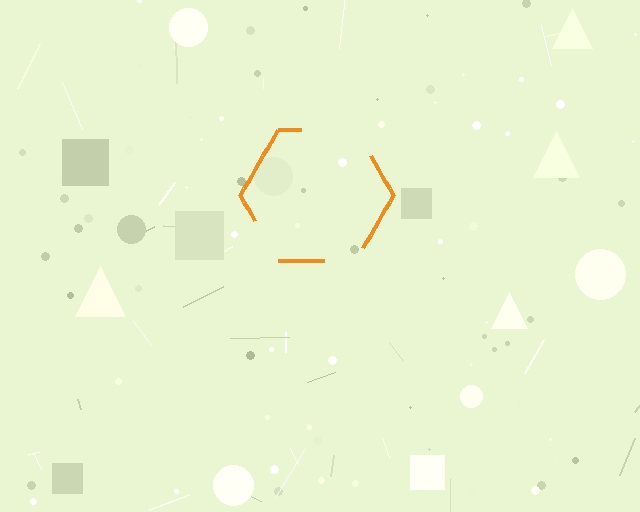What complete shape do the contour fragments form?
The contour fragments form a hexagon.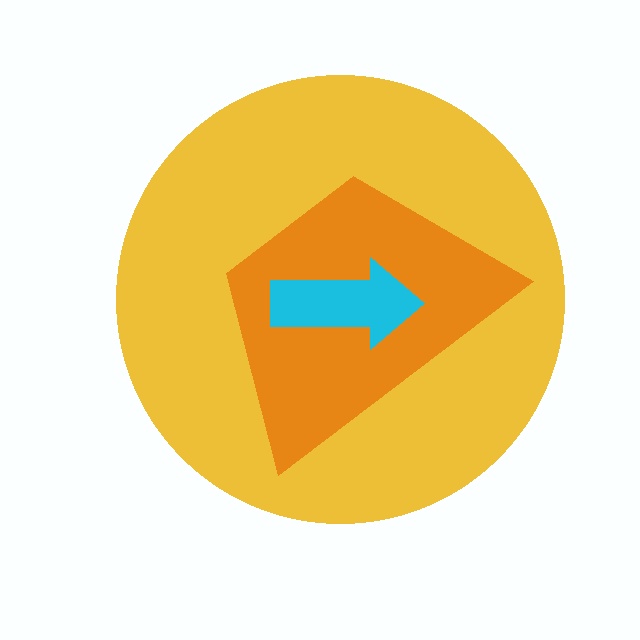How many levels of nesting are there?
3.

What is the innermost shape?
The cyan arrow.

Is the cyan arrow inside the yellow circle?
Yes.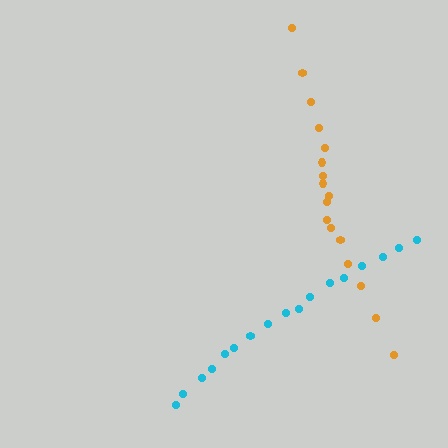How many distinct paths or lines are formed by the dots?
There are 2 distinct paths.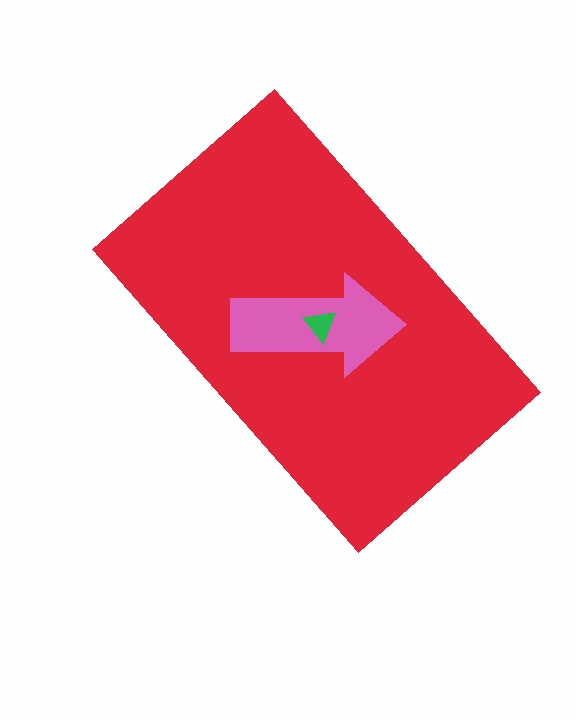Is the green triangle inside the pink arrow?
Yes.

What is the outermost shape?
The red rectangle.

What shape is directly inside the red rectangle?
The pink arrow.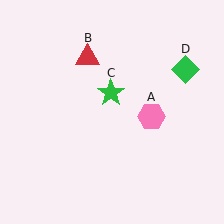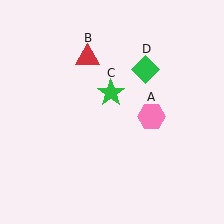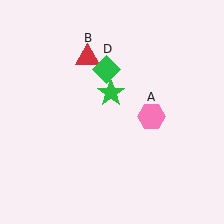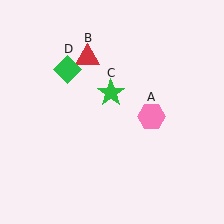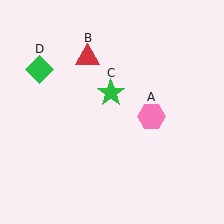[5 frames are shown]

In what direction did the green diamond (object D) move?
The green diamond (object D) moved left.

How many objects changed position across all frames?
1 object changed position: green diamond (object D).